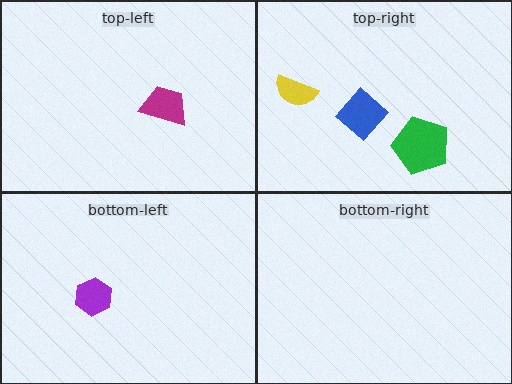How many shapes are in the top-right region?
3.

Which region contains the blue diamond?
The top-right region.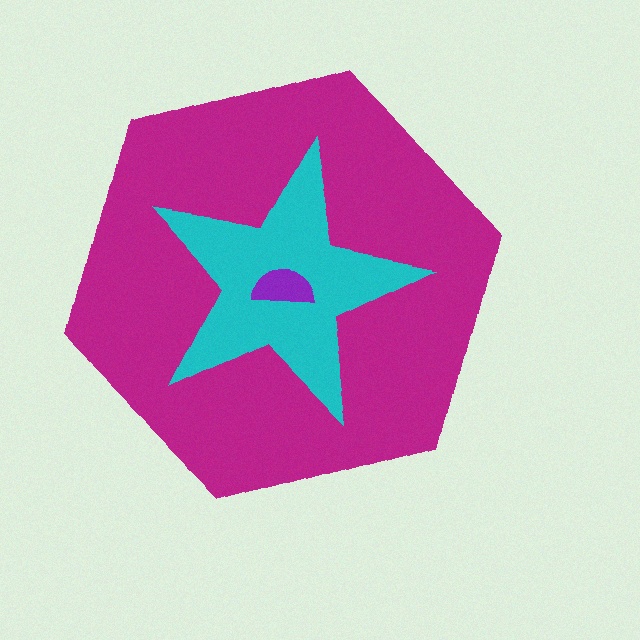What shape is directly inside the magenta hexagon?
The cyan star.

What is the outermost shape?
The magenta hexagon.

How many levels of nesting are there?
3.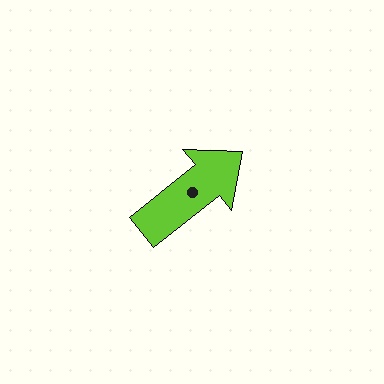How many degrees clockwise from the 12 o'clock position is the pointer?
Approximately 51 degrees.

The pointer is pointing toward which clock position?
Roughly 2 o'clock.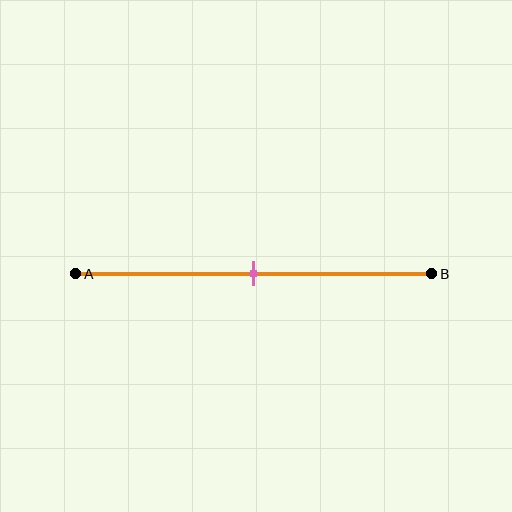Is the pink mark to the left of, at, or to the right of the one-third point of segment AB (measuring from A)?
The pink mark is to the right of the one-third point of segment AB.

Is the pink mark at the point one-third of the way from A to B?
No, the mark is at about 50% from A, not at the 33% one-third point.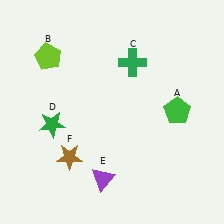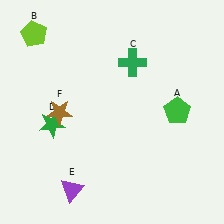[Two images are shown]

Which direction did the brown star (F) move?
The brown star (F) moved up.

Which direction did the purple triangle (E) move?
The purple triangle (E) moved left.